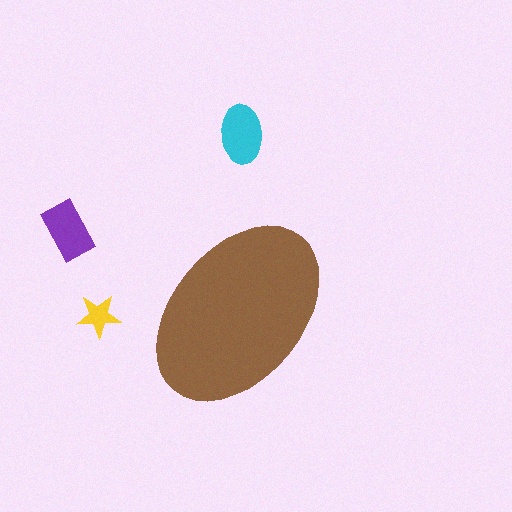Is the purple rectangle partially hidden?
No, the purple rectangle is fully visible.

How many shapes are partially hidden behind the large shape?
0 shapes are partially hidden.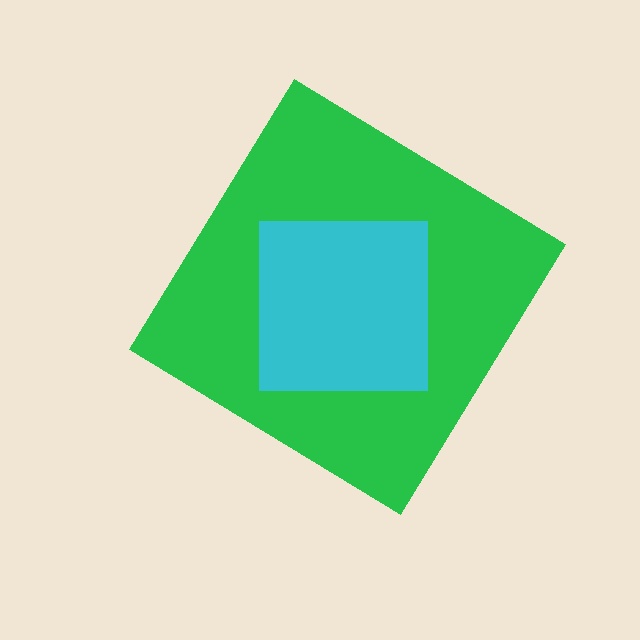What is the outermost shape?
The green diamond.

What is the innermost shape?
The cyan square.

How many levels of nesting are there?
2.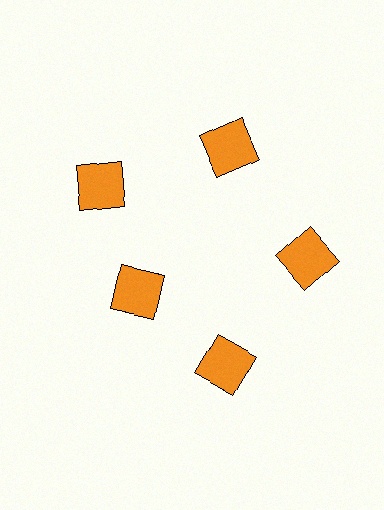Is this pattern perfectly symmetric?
No. The 5 orange squares are arranged in a ring, but one element near the 8 o'clock position is pulled inward toward the center, breaking the 5-fold rotational symmetry.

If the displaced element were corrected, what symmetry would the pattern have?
It would have 5-fold rotational symmetry — the pattern would map onto itself every 72 degrees.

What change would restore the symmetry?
The symmetry would be restored by moving it outward, back onto the ring so that all 5 squares sit at equal angles and equal distance from the center.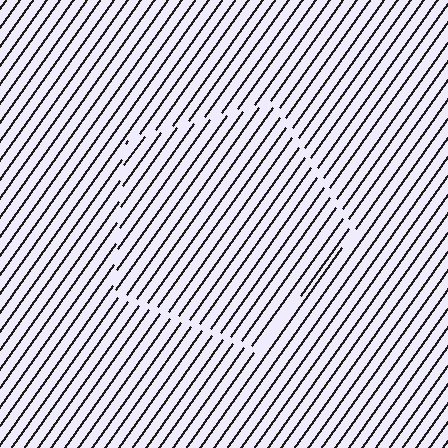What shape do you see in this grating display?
An illusory pentagon. The interior of the shape contains the same grating, shifted by half a period — the contour is defined by the phase discontinuity where line-ends from the inner and outer gratings abut.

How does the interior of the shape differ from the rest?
The interior of the shape contains the same grating, shifted by half a period — the contour is defined by the phase discontinuity where line-ends from the inner and outer gratings abut.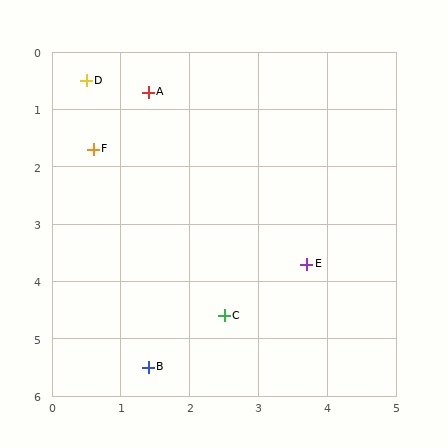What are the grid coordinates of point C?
Point C is at approximately (2.5, 4.6).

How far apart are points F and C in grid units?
Points F and C are about 3.5 grid units apart.